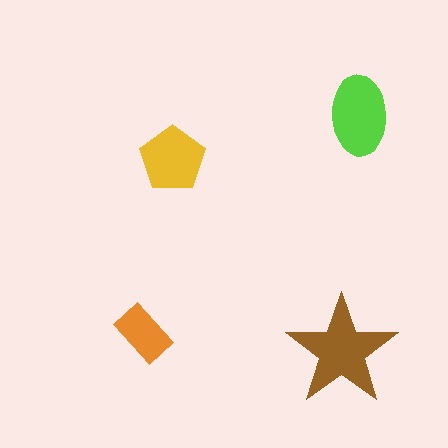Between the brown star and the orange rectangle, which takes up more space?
The brown star.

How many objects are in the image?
There are 4 objects in the image.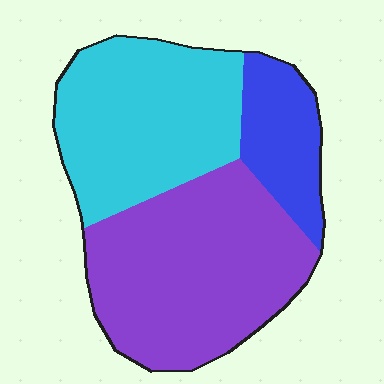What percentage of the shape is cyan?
Cyan covers around 40% of the shape.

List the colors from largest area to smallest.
From largest to smallest: purple, cyan, blue.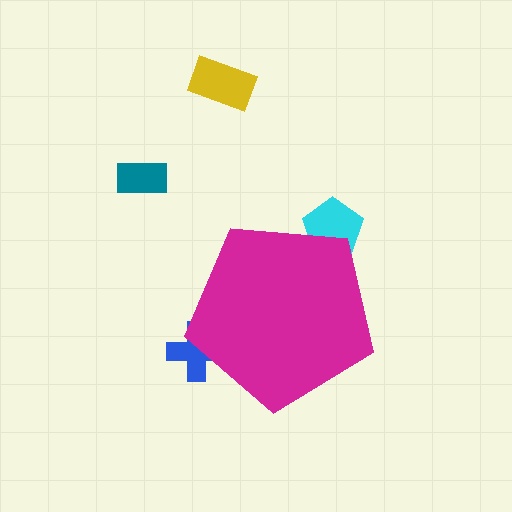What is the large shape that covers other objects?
A magenta pentagon.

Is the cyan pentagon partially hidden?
Yes, the cyan pentagon is partially hidden behind the magenta pentagon.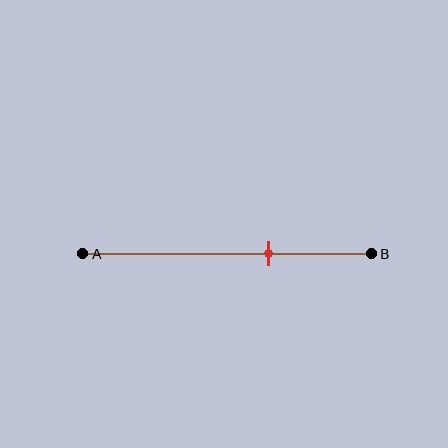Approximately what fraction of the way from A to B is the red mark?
The red mark is approximately 65% of the way from A to B.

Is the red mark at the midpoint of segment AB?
No, the mark is at about 65% from A, not at the 50% midpoint.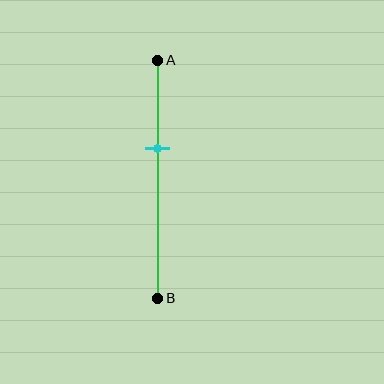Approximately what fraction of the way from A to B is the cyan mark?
The cyan mark is approximately 35% of the way from A to B.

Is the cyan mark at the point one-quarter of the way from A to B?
No, the mark is at about 35% from A, not at the 25% one-quarter point.